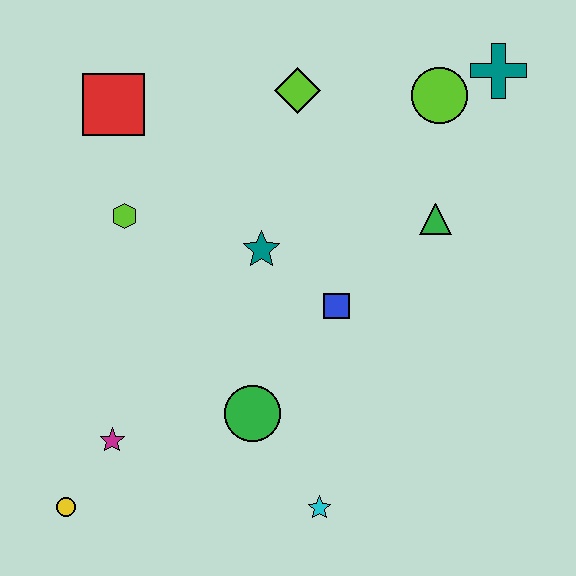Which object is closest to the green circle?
The cyan star is closest to the green circle.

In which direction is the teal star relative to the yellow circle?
The teal star is above the yellow circle.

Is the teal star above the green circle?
Yes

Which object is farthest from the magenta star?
The teal cross is farthest from the magenta star.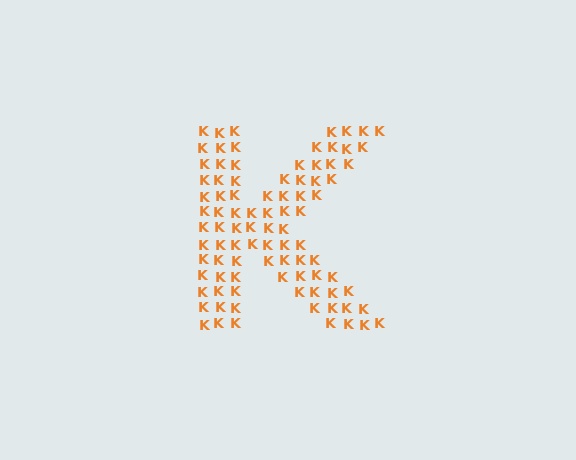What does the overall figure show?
The overall figure shows the letter K.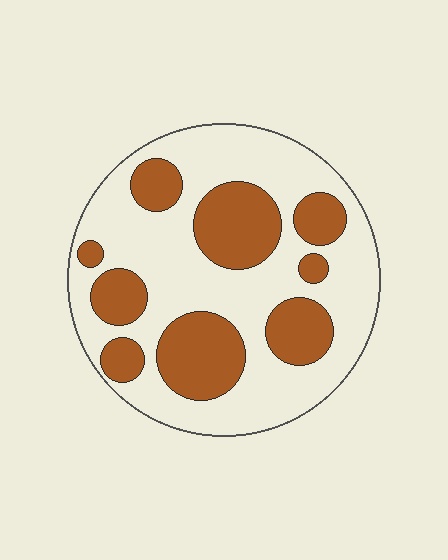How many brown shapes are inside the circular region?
9.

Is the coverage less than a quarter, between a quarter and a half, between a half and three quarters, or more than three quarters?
Between a quarter and a half.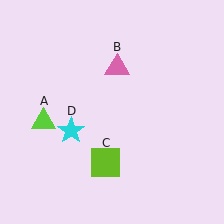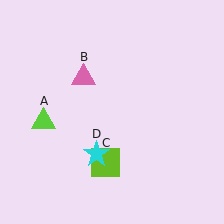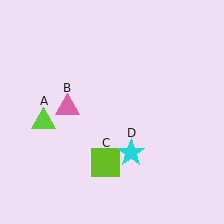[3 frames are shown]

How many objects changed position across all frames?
2 objects changed position: pink triangle (object B), cyan star (object D).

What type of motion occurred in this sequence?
The pink triangle (object B), cyan star (object D) rotated counterclockwise around the center of the scene.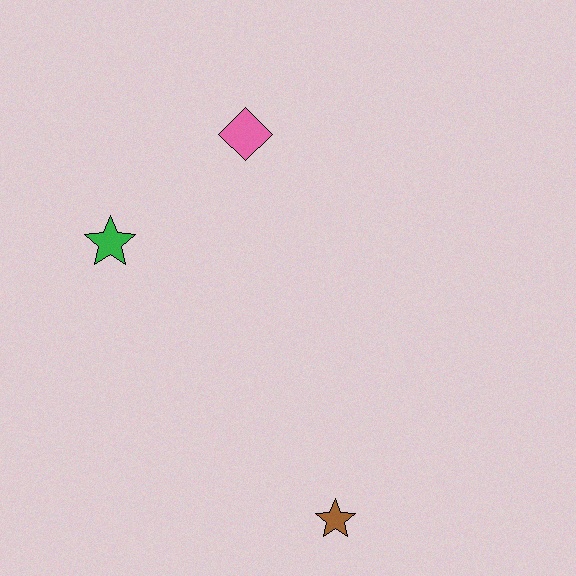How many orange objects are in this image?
There are no orange objects.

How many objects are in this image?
There are 3 objects.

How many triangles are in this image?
There are no triangles.